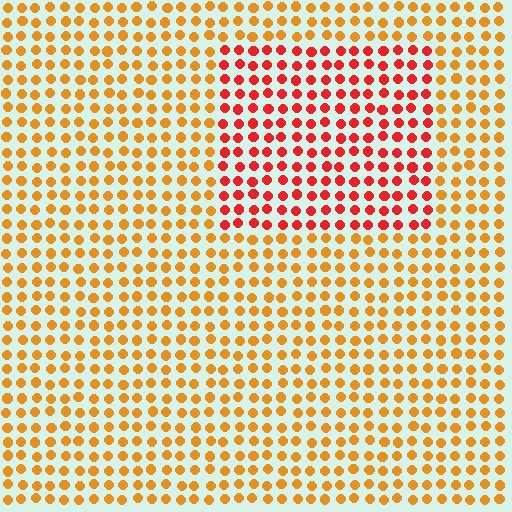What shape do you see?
I see a rectangle.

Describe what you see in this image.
The image is filled with small orange elements in a uniform arrangement. A rectangle-shaped region is visible where the elements are tinted to a slightly different hue, forming a subtle color boundary.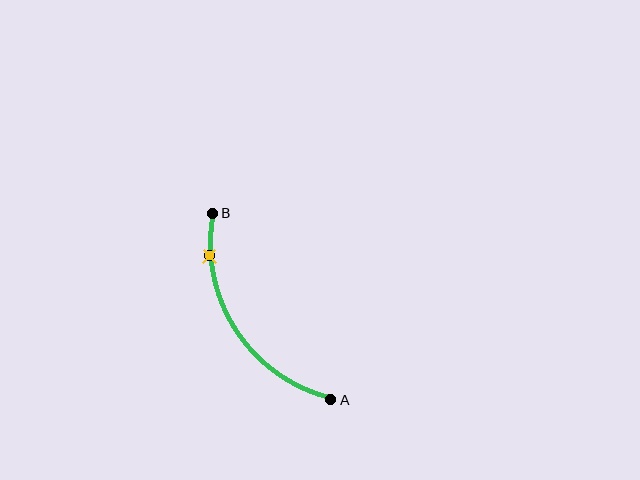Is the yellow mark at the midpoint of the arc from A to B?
No. The yellow mark lies on the arc but is closer to endpoint B. The arc midpoint would be at the point on the curve equidistant along the arc from both A and B.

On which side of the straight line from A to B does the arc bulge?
The arc bulges to the left of the straight line connecting A and B.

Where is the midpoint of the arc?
The arc midpoint is the point on the curve farthest from the straight line joining A and B. It sits to the left of that line.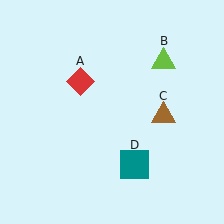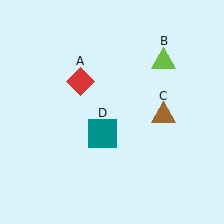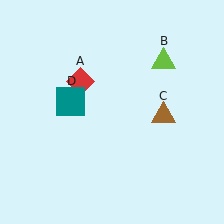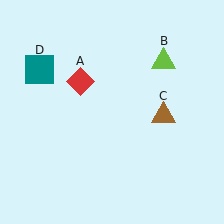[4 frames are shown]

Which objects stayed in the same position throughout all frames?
Red diamond (object A) and lime triangle (object B) and brown triangle (object C) remained stationary.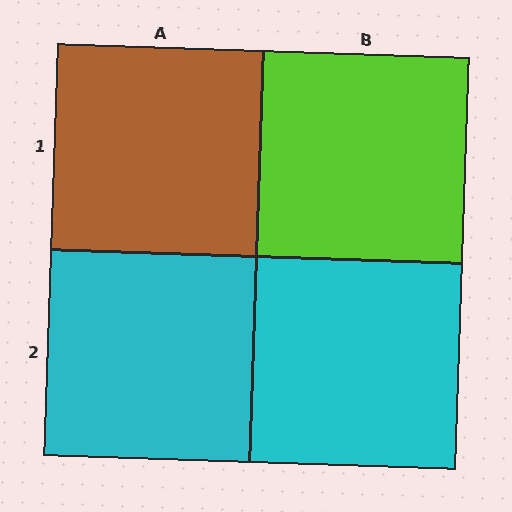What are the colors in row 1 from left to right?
Brown, lime.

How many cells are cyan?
2 cells are cyan.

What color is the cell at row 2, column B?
Cyan.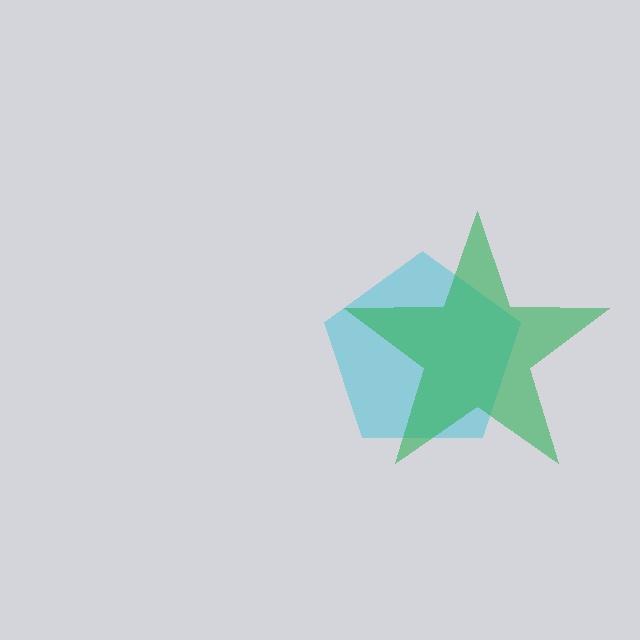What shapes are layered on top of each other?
The layered shapes are: a cyan pentagon, a green star.